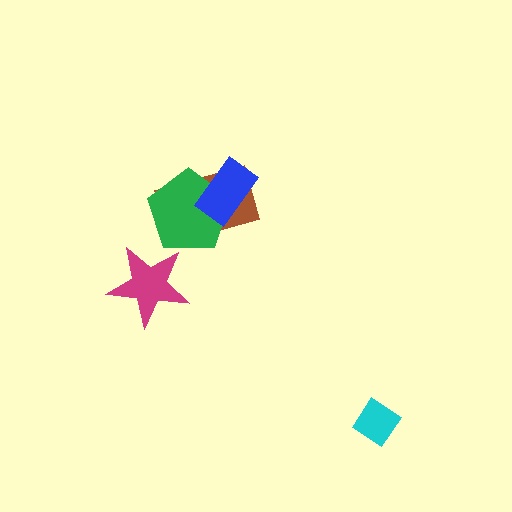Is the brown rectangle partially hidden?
Yes, it is partially covered by another shape.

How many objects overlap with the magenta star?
0 objects overlap with the magenta star.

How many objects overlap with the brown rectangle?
2 objects overlap with the brown rectangle.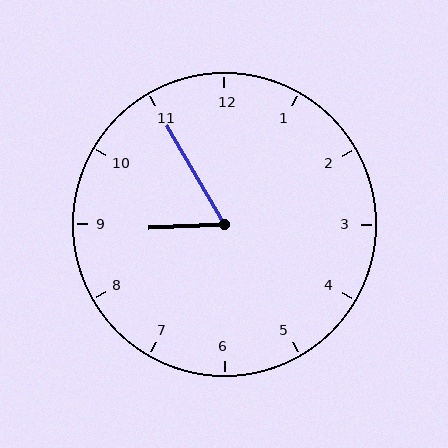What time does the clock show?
8:55.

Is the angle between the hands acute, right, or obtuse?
It is acute.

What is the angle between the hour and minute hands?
Approximately 62 degrees.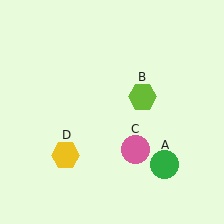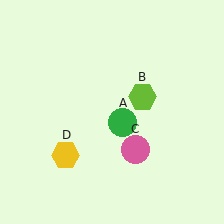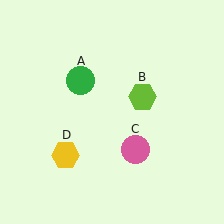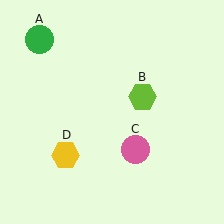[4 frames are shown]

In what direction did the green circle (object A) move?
The green circle (object A) moved up and to the left.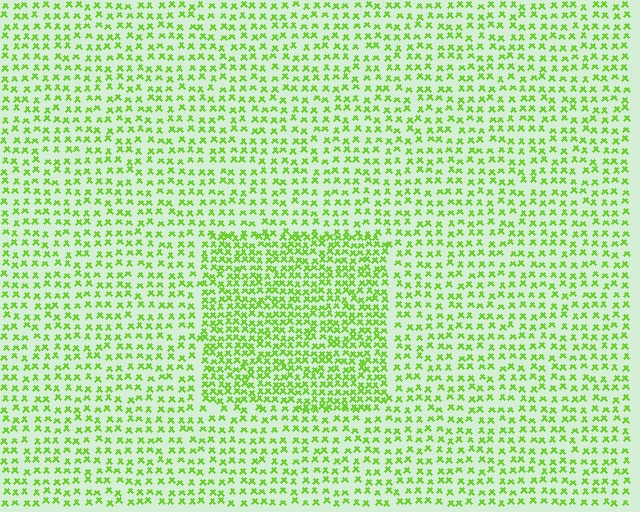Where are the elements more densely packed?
The elements are more densely packed inside the rectangle boundary.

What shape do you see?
I see a rectangle.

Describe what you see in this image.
The image contains small lime elements arranged at two different densities. A rectangle-shaped region is visible where the elements are more densely packed than the surrounding area.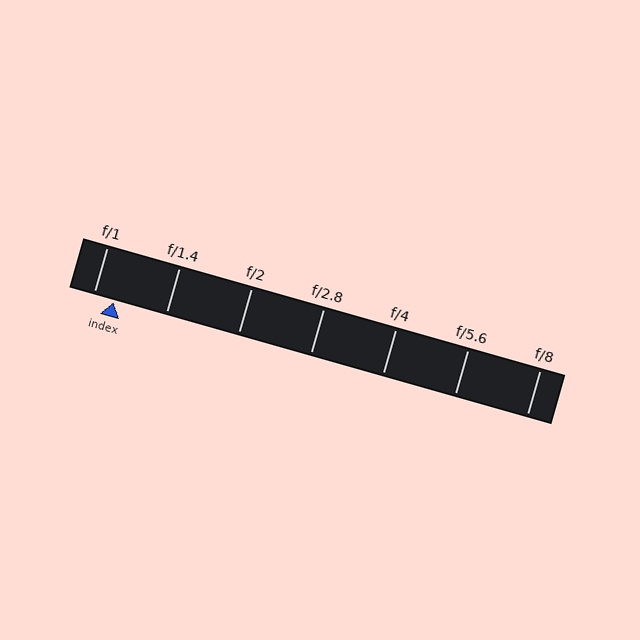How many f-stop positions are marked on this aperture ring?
There are 7 f-stop positions marked.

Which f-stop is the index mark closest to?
The index mark is closest to f/1.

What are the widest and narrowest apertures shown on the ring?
The widest aperture shown is f/1 and the narrowest is f/8.